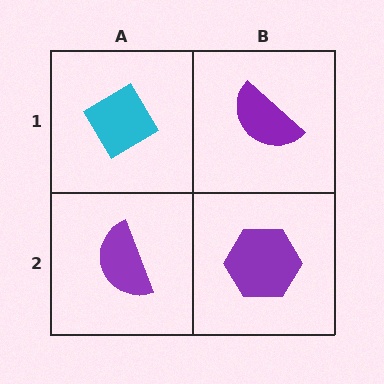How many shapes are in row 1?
2 shapes.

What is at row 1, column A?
A cyan diamond.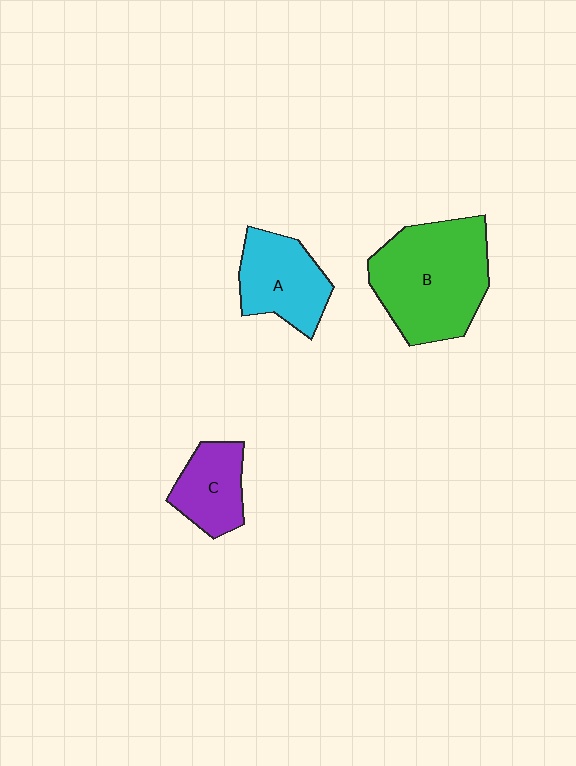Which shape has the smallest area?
Shape C (purple).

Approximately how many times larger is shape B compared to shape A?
Approximately 1.7 times.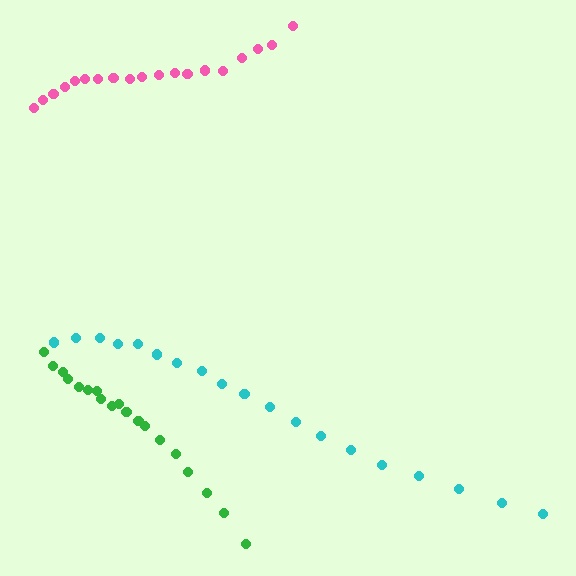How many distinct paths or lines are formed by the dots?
There are 3 distinct paths.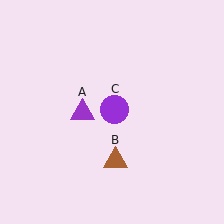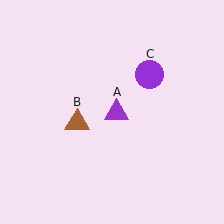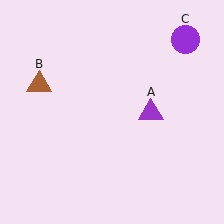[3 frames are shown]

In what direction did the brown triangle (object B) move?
The brown triangle (object B) moved up and to the left.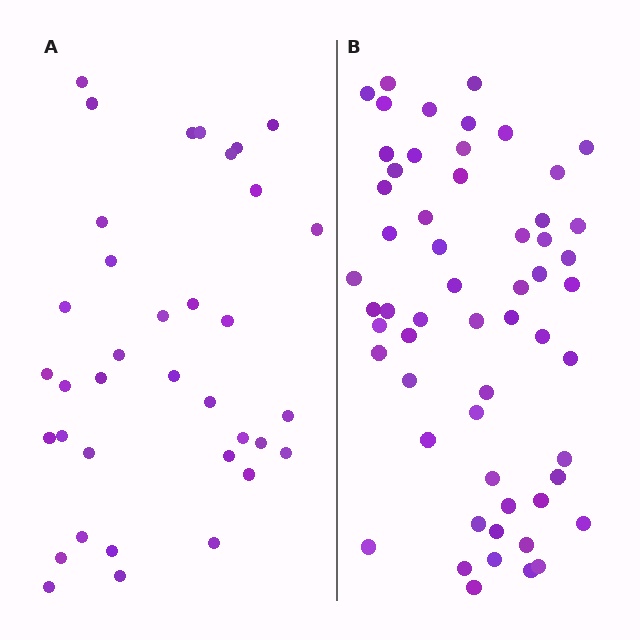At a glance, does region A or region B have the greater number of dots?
Region B (the right region) has more dots.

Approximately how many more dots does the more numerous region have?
Region B has approximately 20 more dots than region A.